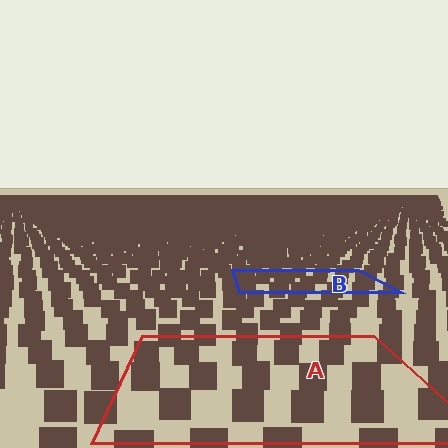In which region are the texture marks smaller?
The texture marks are smaller in region B, because it is farther away.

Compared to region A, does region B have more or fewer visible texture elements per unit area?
Region B has more texture elements per unit area — they are packed more densely because it is farther away.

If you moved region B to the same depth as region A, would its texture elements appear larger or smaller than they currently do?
They would appear larger. At a closer depth, the same texture elements are projected at a bigger on-screen size.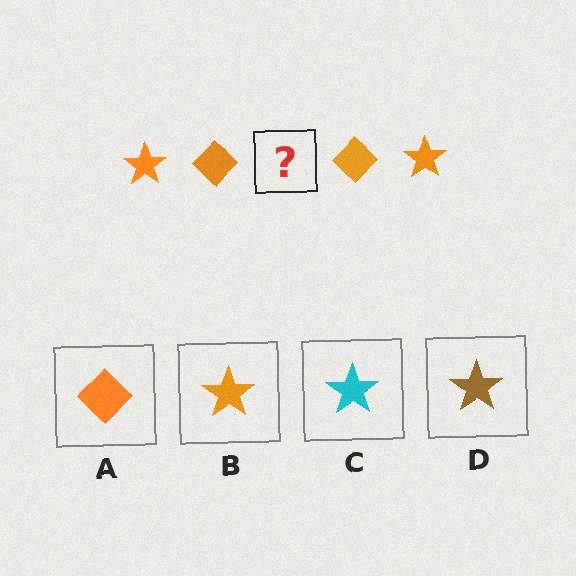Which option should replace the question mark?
Option B.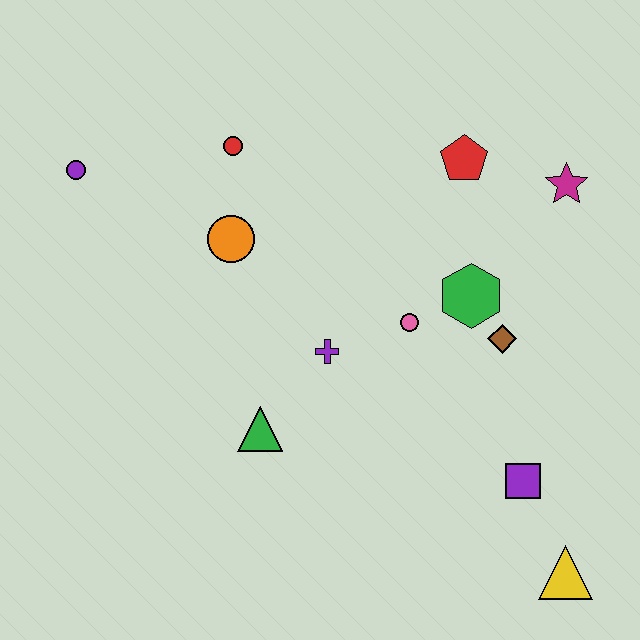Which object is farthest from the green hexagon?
The purple circle is farthest from the green hexagon.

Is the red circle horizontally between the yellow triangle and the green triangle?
No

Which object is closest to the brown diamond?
The green hexagon is closest to the brown diamond.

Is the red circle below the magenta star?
No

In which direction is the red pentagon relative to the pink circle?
The red pentagon is above the pink circle.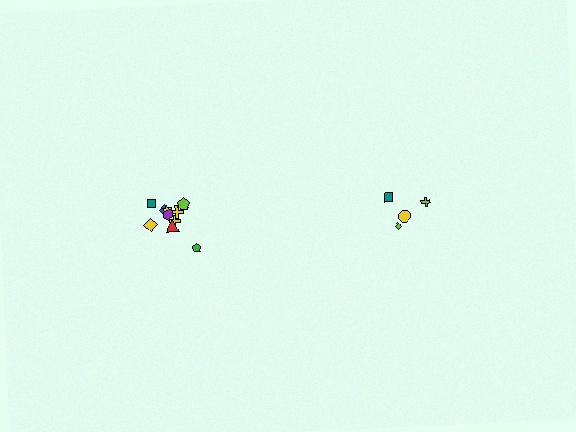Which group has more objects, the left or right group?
The left group.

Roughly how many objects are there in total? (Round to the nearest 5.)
Roughly 15 objects in total.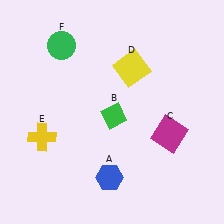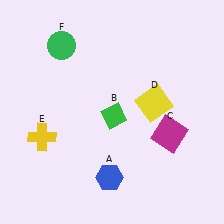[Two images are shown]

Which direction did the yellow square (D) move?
The yellow square (D) moved down.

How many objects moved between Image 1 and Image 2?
1 object moved between the two images.